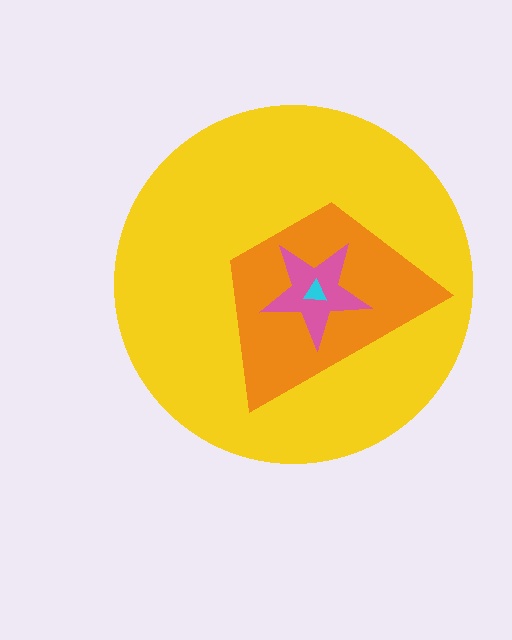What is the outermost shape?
The yellow circle.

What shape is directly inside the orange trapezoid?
The pink star.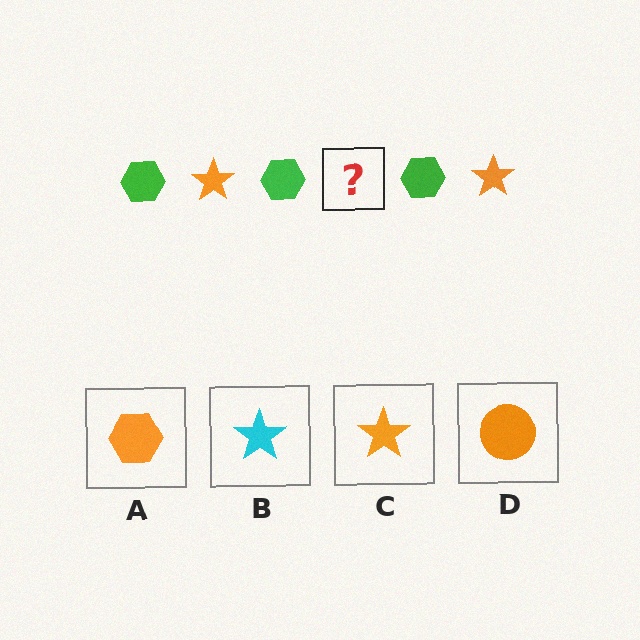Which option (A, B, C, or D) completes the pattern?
C.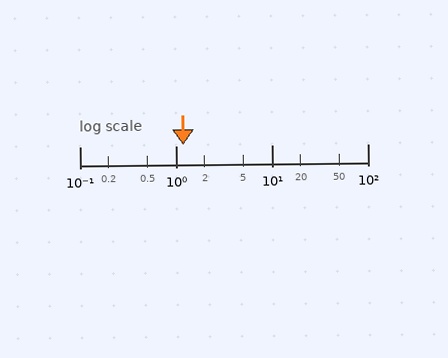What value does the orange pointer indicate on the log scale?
The pointer indicates approximately 1.2.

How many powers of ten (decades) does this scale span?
The scale spans 3 decades, from 0.1 to 100.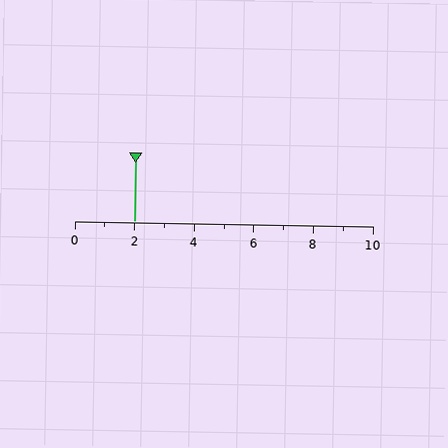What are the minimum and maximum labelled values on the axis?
The axis runs from 0 to 10.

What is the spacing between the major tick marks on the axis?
The major ticks are spaced 2 apart.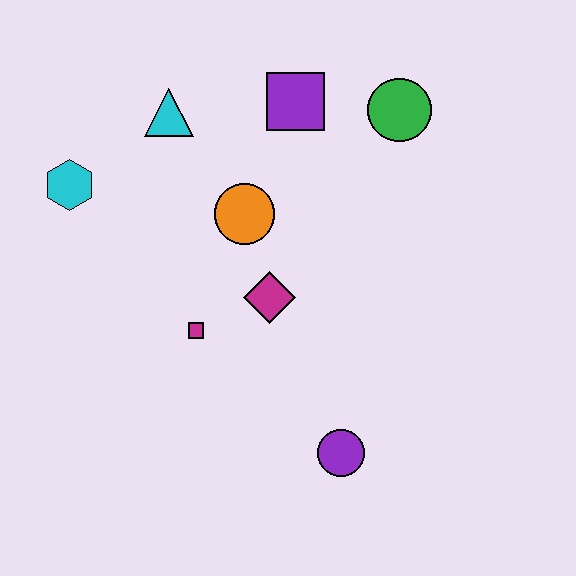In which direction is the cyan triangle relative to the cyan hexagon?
The cyan triangle is to the right of the cyan hexagon.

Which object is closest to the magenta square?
The magenta diamond is closest to the magenta square.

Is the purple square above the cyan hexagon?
Yes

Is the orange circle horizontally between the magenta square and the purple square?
Yes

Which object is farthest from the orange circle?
The purple circle is farthest from the orange circle.